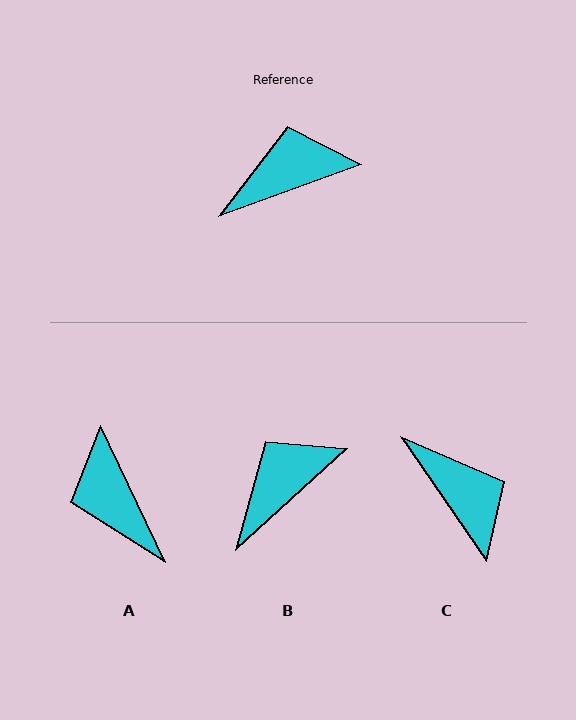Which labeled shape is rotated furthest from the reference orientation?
A, about 95 degrees away.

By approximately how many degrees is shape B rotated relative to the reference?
Approximately 22 degrees counter-clockwise.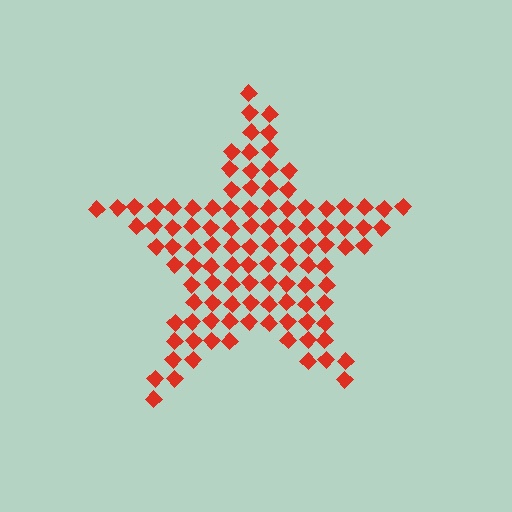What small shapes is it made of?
It is made of small diamonds.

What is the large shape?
The large shape is a star.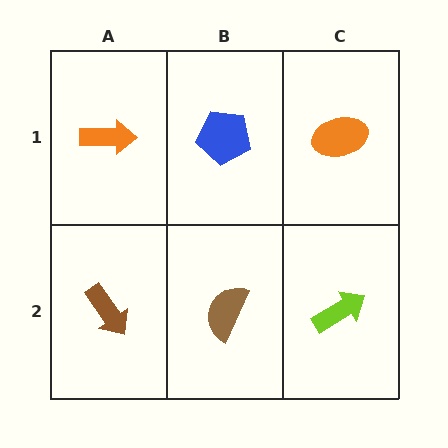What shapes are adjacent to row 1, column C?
A lime arrow (row 2, column C), a blue pentagon (row 1, column B).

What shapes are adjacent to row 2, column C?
An orange ellipse (row 1, column C), a brown semicircle (row 2, column B).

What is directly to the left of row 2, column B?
A brown arrow.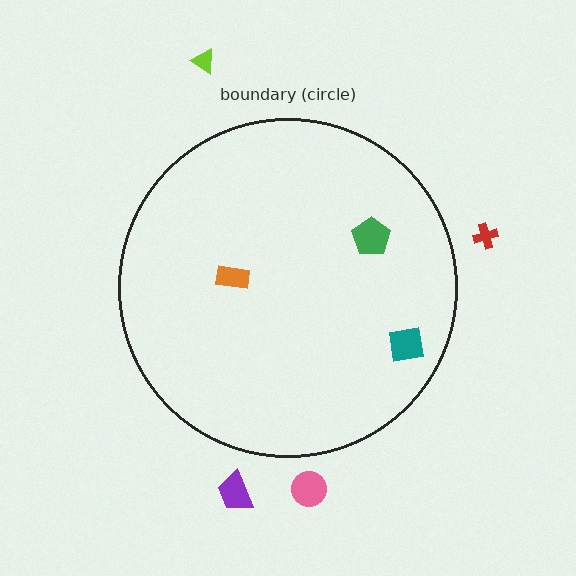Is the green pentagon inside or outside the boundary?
Inside.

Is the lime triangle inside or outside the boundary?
Outside.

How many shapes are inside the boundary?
3 inside, 4 outside.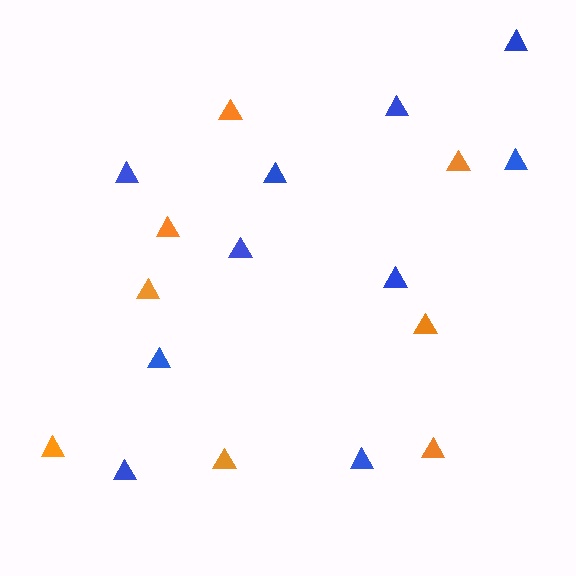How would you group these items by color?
There are 2 groups: one group of blue triangles (10) and one group of orange triangles (8).